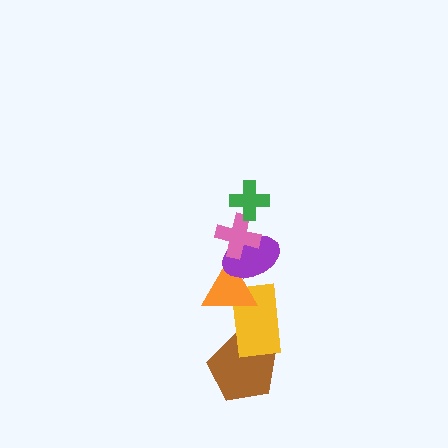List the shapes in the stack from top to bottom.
From top to bottom: the green cross, the pink cross, the purple ellipse, the orange triangle, the yellow rectangle, the brown pentagon.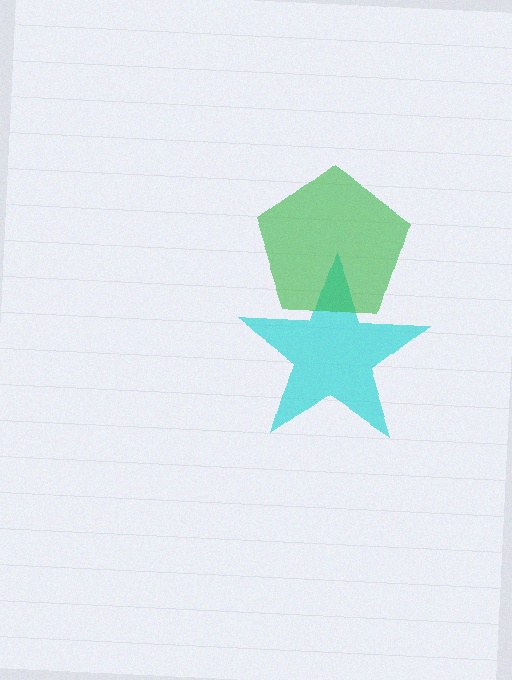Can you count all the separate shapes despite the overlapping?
Yes, there are 2 separate shapes.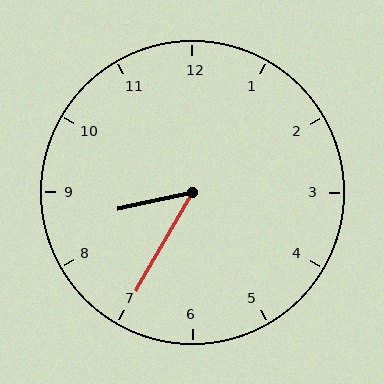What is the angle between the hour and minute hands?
Approximately 48 degrees.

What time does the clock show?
8:35.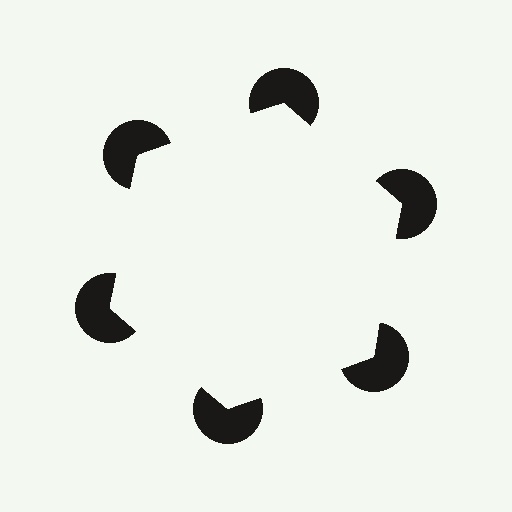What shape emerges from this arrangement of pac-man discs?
An illusory hexagon — its edges are inferred from the aligned wedge cuts in the pac-man discs, not physically drawn.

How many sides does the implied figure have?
6 sides.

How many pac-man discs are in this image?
There are 6 — one at each vertex of the illusory hexagon.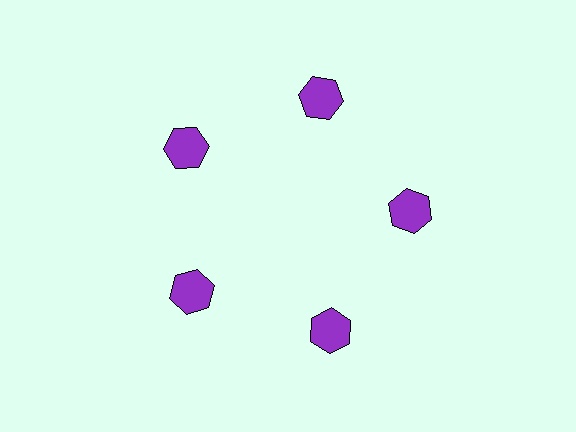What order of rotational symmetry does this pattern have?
This pattern has 5-fold rotational symmetry.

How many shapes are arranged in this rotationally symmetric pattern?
There are 5 shapes, arranged in 5 groups of 1.